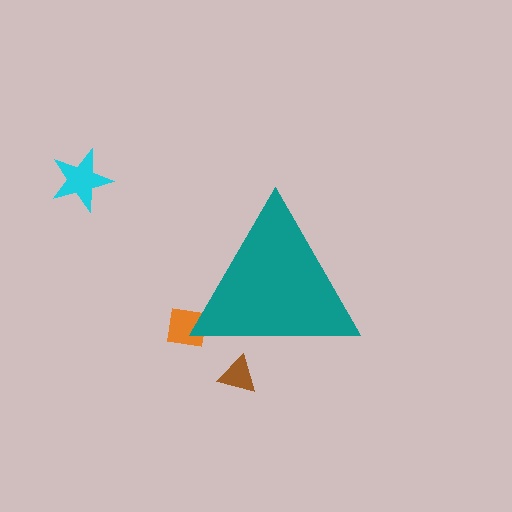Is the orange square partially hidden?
Yes, the orange square is partially hidden behind the teal triangle.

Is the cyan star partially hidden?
No, the cyan star is fully visible.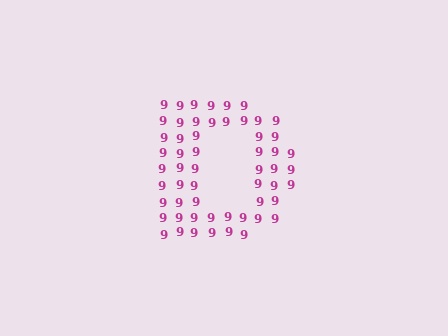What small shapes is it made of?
It is made of small digit 9's.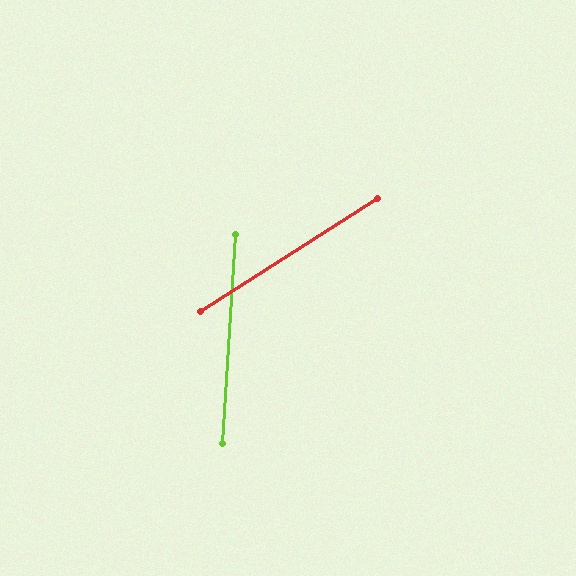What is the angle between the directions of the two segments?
Approximately 54 degrees.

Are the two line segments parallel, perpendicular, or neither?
Neither parallel nor perpendicular — they differ by about 54°.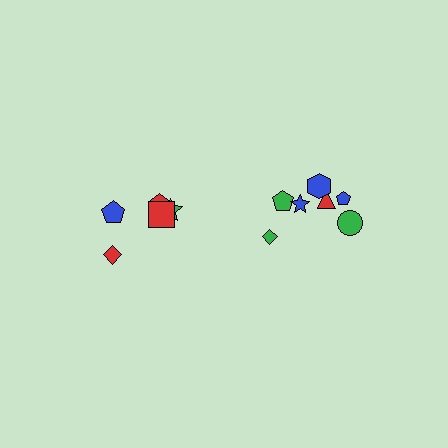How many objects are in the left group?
There are 5 objects.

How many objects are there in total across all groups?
There are 12 objects.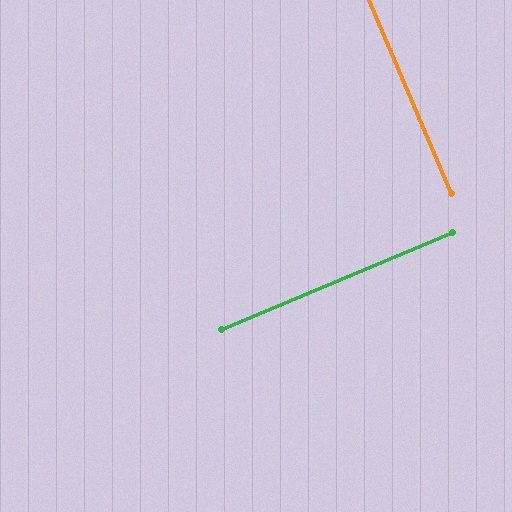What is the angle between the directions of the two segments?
Approximately 90 degrees.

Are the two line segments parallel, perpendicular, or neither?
Perpendicular — they meet at approximately 90°.